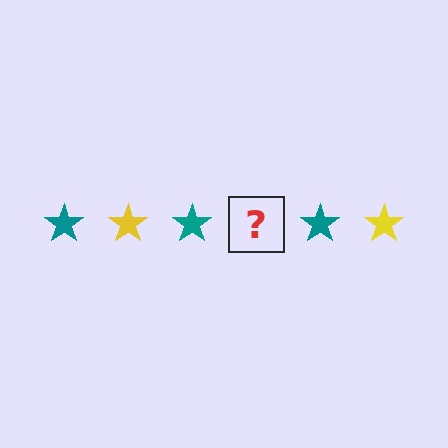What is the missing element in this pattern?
The missing element is a yellow star.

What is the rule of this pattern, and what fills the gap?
The rule is that the pattern cycles through teal, yellow stars. The gap should be filled with a yellow star.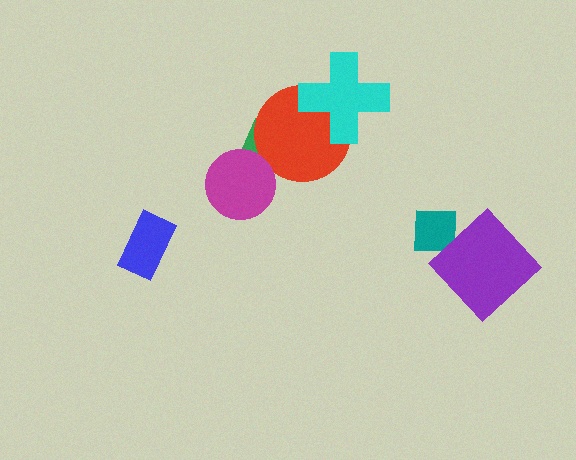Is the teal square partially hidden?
Yes, it is partially covered by another shape.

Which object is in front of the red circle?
The cyan cross is in front of the red circle.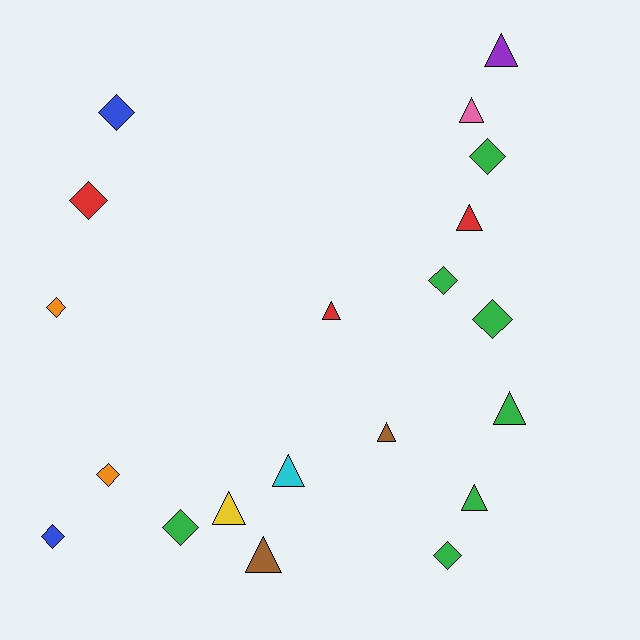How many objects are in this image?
There are 20 objects.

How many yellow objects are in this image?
There is 1 yellow object.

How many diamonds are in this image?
There are 10 diamonds.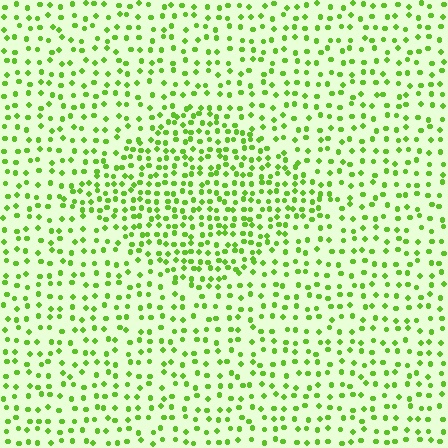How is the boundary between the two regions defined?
The boundary is defined by a change in element density (approximately 1.7x ratio). All elements are the same color, size, and shape.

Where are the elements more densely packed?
The elements are more densely packed inside the diamond boundary.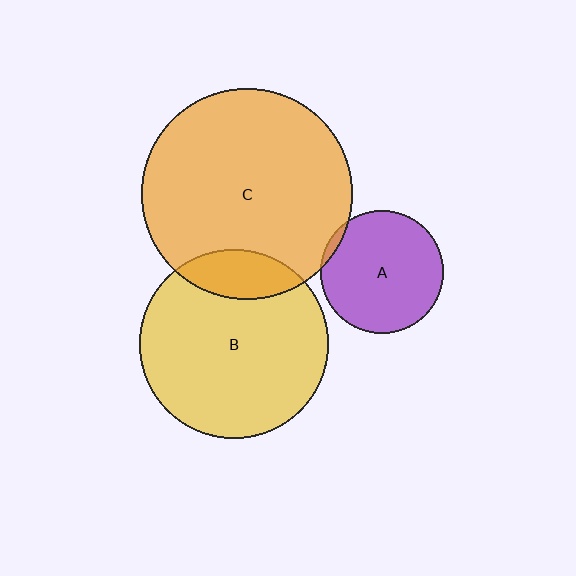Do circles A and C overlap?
Yes.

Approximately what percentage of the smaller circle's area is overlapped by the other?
Approximately 5%.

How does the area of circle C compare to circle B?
Approximately 1.2 times.